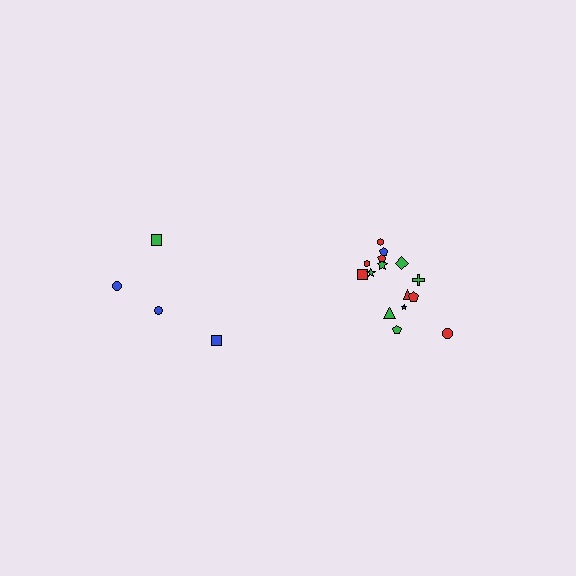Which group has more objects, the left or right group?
The right group.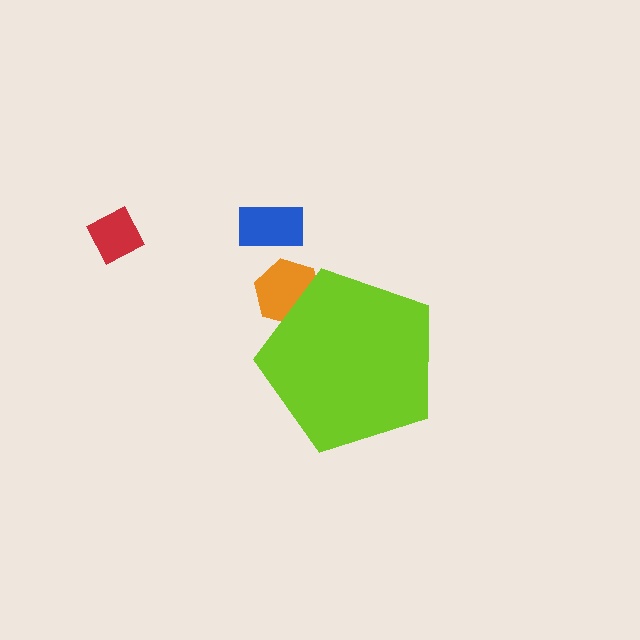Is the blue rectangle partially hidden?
No, the blue rectangle is fully visible.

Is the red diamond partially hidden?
No, the red diamond is fully visible.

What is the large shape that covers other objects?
A lime pentagon.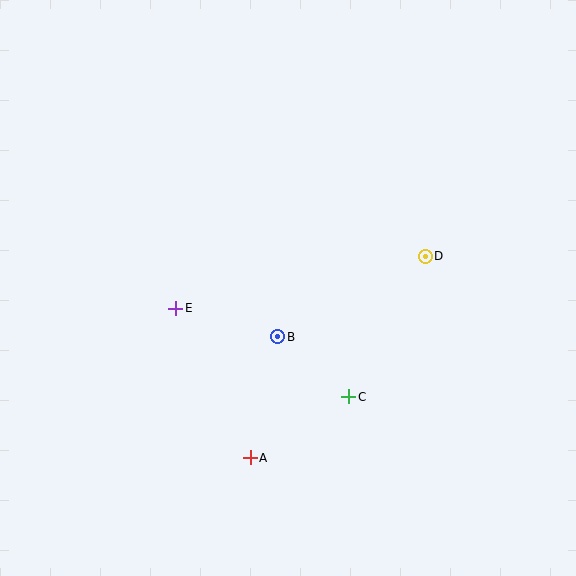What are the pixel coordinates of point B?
Point B is at (278, 337).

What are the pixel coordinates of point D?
Point D is at (425, 256).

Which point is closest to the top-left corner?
Point E is closest to the top-left corner.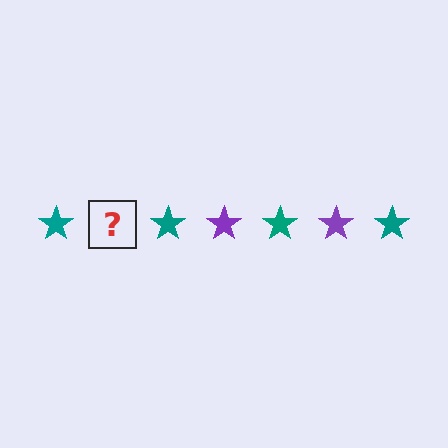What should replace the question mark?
The question mark should be replaced with a purple star.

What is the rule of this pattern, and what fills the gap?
The rule is that the pattern cycles through teal, purple stars. The gap should be filled with a purple star.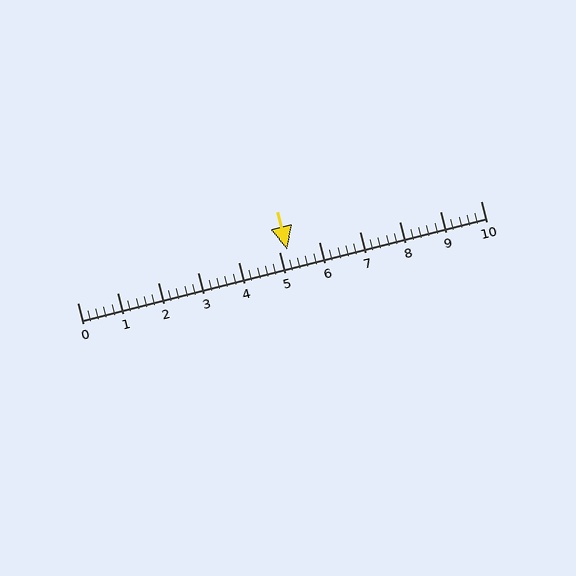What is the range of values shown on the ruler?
The ruler shows values from 0 to 10.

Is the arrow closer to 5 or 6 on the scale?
The arrow is closer to 5.